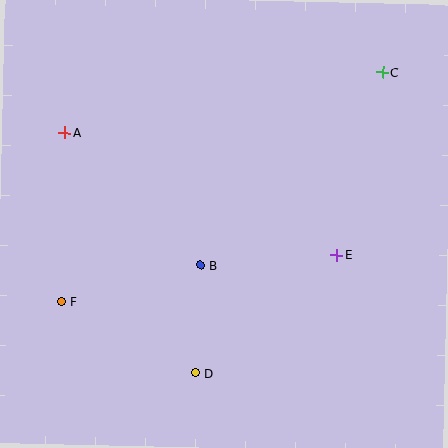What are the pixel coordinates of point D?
Point D is at (195, 373).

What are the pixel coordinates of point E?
Point E is at (337, 255).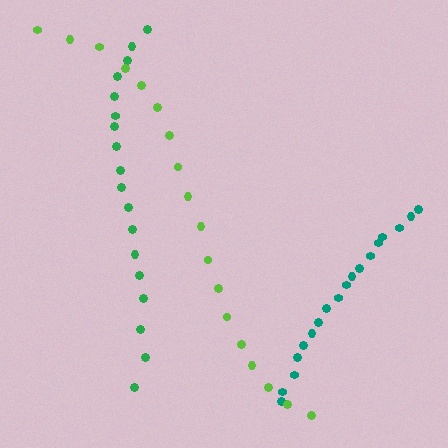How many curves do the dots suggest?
There are 3 distinct paths.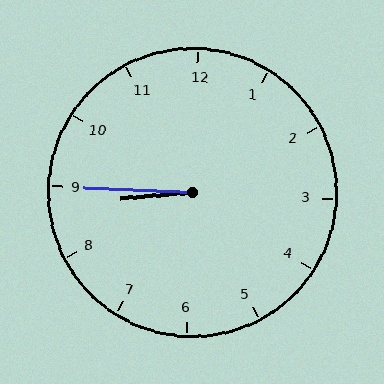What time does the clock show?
8:45.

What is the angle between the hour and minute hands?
Approximately 8 degrees.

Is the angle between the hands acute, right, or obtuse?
It is acute.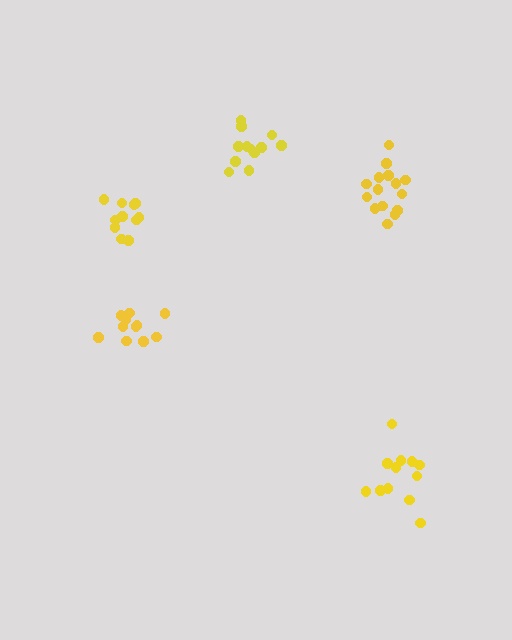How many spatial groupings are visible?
There are 5 spatial groupings.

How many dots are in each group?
Group 1: 11 dots, Group 2: 15 dots, Group 3: 11 dots, Group 4: 12 dots, Group 5: 12 dots (61 total).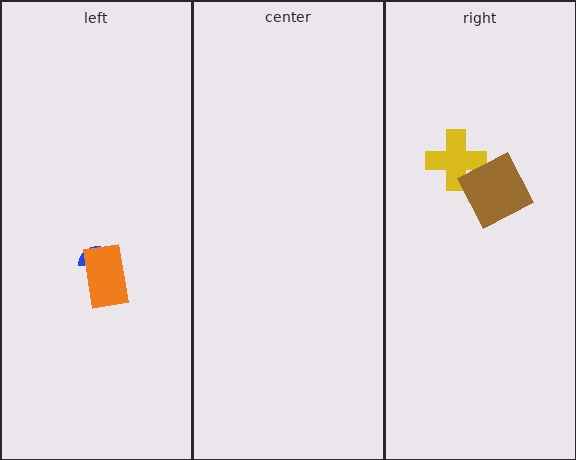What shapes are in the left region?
The blue semicircle, the orange rectangle.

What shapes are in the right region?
The yellow cross, the brown square.